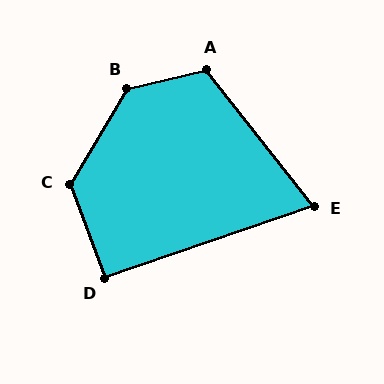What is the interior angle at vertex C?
Approximately 129 degrees (obtuse).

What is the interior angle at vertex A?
Approximately 116 degrees (obtuse).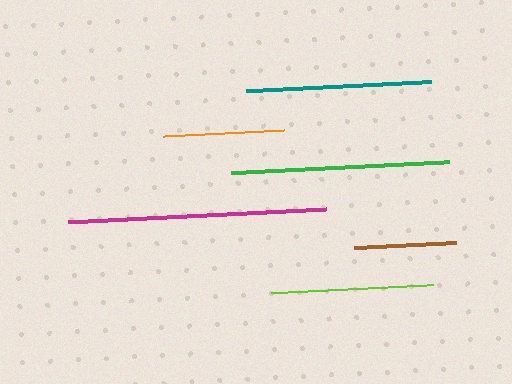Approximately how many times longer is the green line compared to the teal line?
The green line is approximately 1.2 times the length of the teal line.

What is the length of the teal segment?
The teal segment is approximately 185 pixels long.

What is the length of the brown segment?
The brown segment is approximately 102 pixels long.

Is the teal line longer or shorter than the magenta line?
The magenta line is longer than the teal line.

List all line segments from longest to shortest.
From longest to shortest: magenta, green, teal, lime, orange, brown.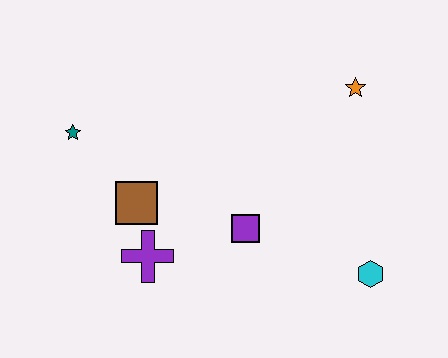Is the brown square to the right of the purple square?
No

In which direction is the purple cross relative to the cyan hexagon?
The purple cross is to the left of the cyan hexagon.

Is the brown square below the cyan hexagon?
No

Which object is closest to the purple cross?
The brown square is closest to the purple cross.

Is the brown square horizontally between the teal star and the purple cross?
Yes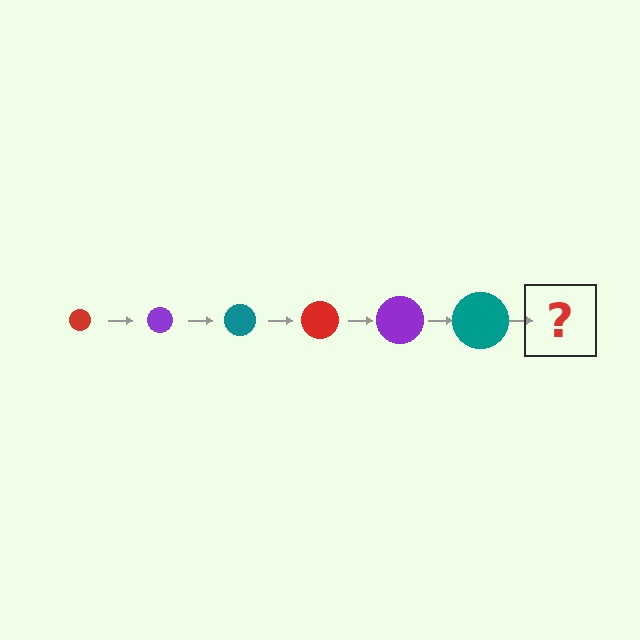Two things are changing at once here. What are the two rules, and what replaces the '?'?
The two rules are that the circle grows larger each step and the color cycles through red, purple, and teal. The '?' should be a red circle, larger than the previous one.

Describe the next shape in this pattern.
It should be a red circle, larger than the previous one.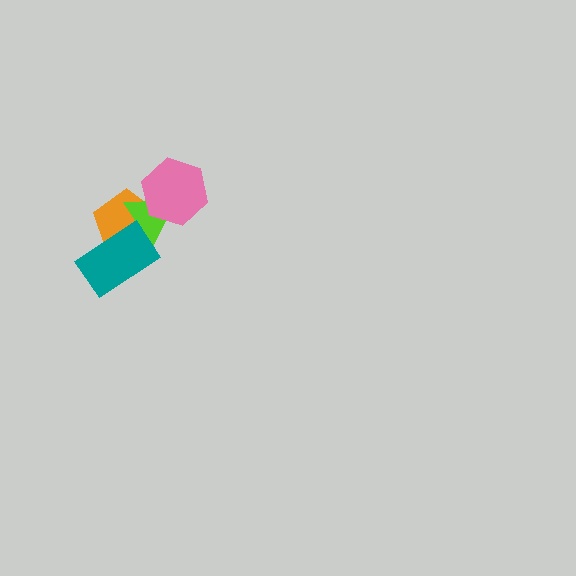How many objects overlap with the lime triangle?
3 objects overlap with the lime triangle.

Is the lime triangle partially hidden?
Yes, it is partially covered by another shape.